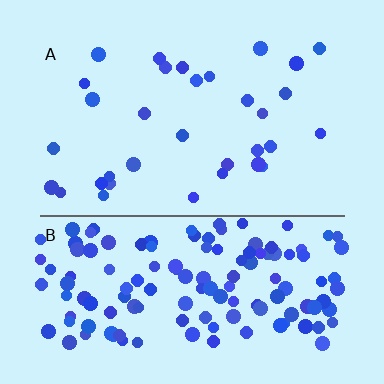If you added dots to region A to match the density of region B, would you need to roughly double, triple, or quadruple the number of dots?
Approximately quadruple.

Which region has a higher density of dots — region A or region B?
B (the bottom).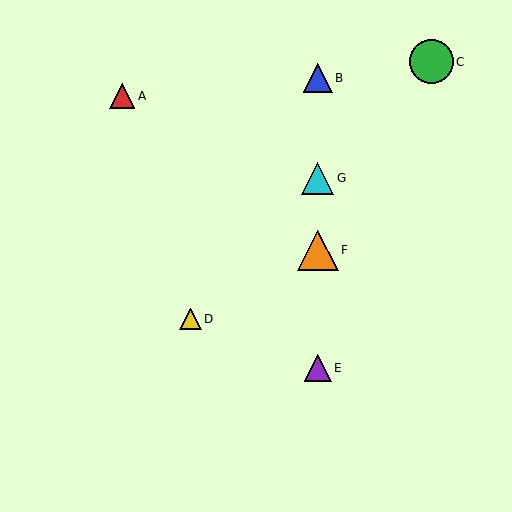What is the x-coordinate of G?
Object G is at x≈318.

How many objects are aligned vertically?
4 objects (B, E, F, G) are aligned vertically.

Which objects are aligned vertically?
Objects B, E, F, G are aligned vertically.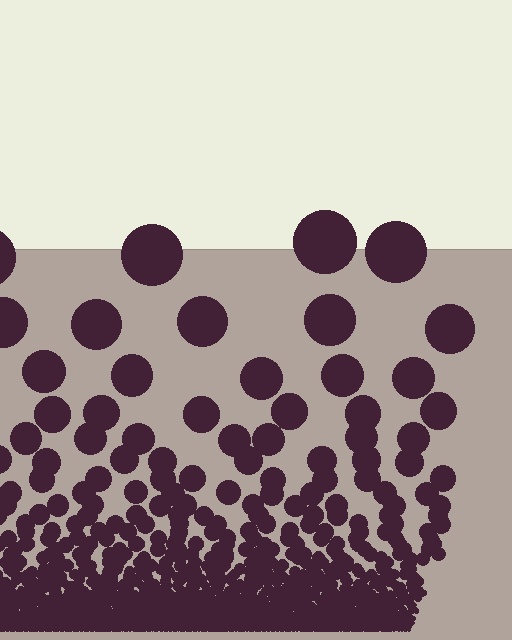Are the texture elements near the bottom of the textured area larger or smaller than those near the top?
Smaller. The gradient is inverted — elements near the bottom are smaller and denser.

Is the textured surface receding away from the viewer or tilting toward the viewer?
The surface appears to tilt toward the viewer. Texture elements get larger and sparser toward the top.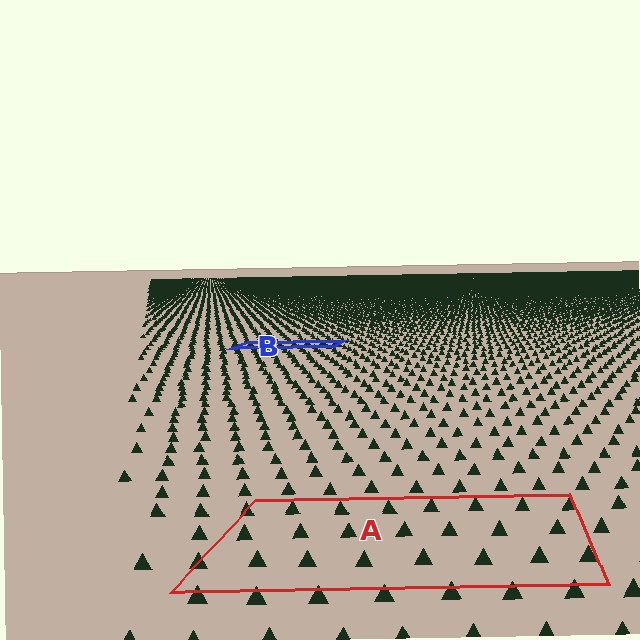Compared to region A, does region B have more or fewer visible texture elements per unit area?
Region B has more texture elements per unit area — they are packed more densely because it is farther away.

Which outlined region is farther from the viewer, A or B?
Region B is farther from the viewer — the texture elements inside it appear smaller and more densely packed.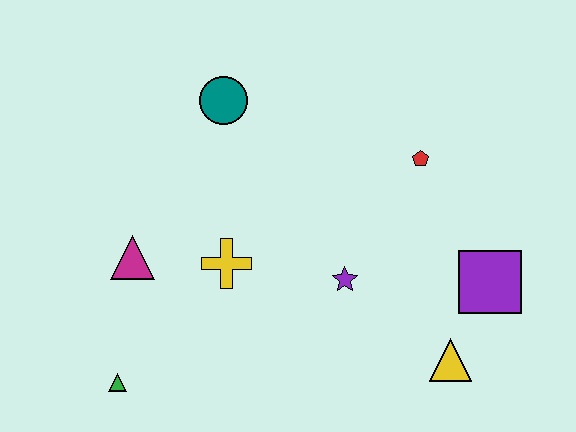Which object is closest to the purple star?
The yellow cross is closest to the purple star.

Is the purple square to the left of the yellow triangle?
No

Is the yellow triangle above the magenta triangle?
No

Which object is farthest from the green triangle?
The purple square is farthest from the green triangle.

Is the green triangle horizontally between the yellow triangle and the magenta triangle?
No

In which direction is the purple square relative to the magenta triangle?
The purple square is to the right of the magenta triangle.